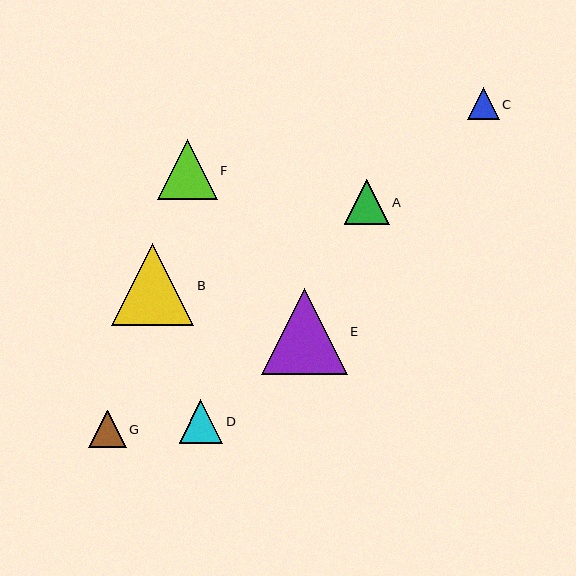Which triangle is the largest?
Triangle E is the largest with a size of approximately 86 pixels.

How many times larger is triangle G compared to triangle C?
Triangle G is approximately 1.2 times the size of triangle C.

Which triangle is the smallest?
Triangle C is the smallest with a size of approximately 32 pixels.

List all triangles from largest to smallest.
From largest to smallest: E, B, F, A, D, G, C.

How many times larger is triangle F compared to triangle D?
Triangle F is approximately 1.4 times the size of triangle D.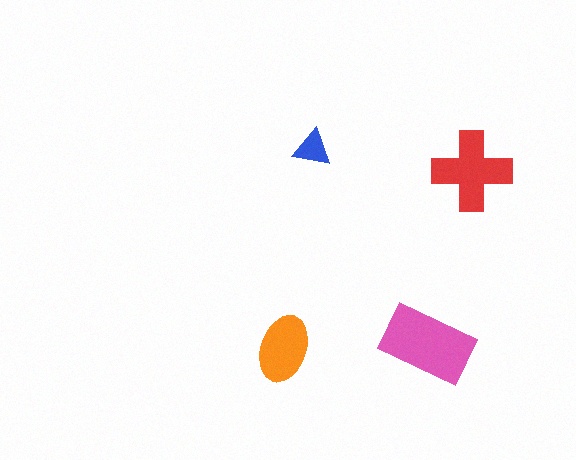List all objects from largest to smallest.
The pink rectangle, the red cross, the orange ellipse, the blue triangle.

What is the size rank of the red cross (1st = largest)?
2nd.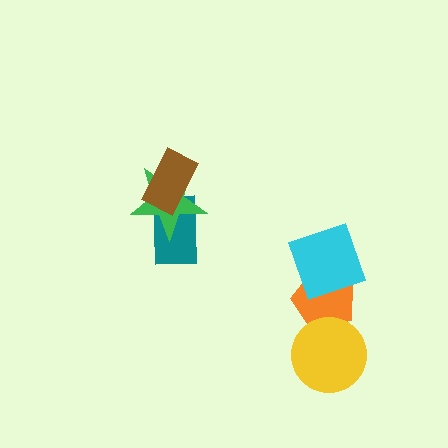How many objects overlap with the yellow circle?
1 object overlaps with the yellow circle.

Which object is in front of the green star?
The brown rectangle is in front of the green star.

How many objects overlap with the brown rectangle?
2 objects overlap with the brown rectangle.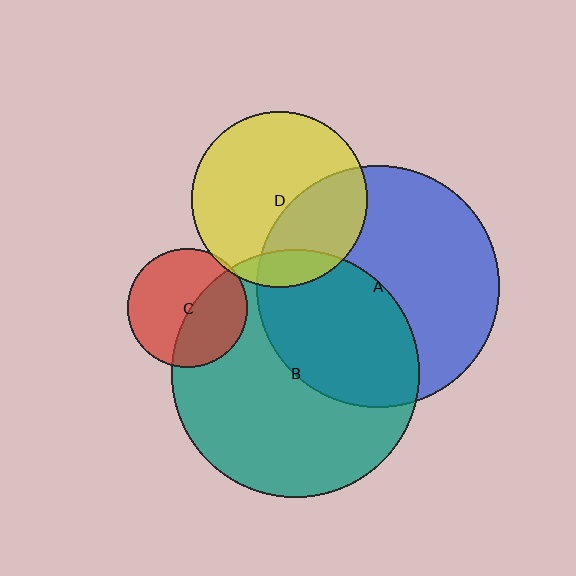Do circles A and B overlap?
Yes.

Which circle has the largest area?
Circle B (teal).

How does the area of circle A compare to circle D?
Approximately 1.9 times.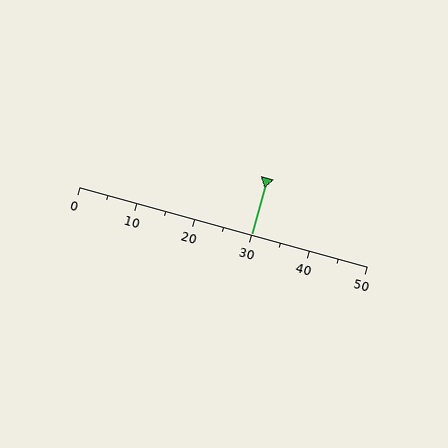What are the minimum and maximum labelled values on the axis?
The axis runs from 0 to 50.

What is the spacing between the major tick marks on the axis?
The major ticks are spaced 10 apart.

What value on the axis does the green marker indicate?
The marker indicates approximately 30.